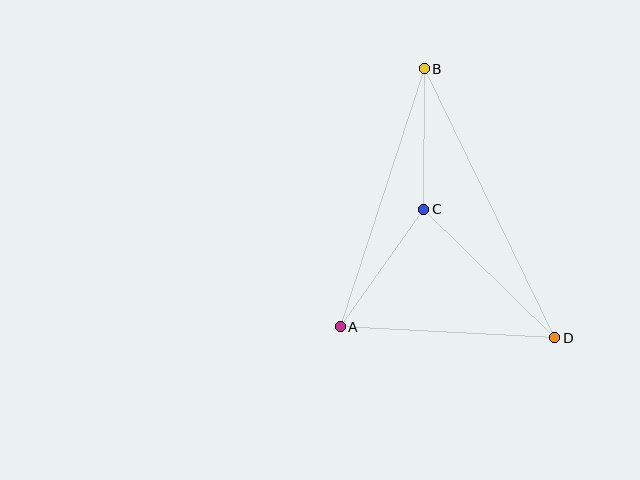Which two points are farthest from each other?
Points B and D are farthest from each other.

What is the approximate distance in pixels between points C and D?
The distance between C and D is approximately 183 pixels.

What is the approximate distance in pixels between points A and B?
The distance between A and B is approximately 271 pixels.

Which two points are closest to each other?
Points B and C are closest to each other.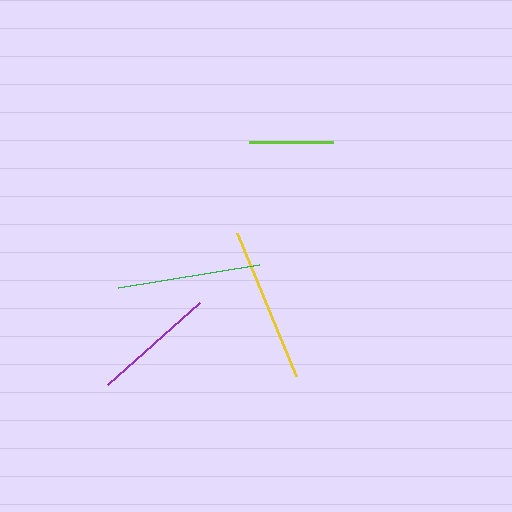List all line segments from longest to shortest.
From longest to shortest: yellow, green, purple, lime.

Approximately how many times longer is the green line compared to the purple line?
The green line is approximately 1.2 times the length of the purple line.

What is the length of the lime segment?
The lime segment is approximately 84 pixels long.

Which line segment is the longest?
The yellow line is the longest at approximately 155 pixels.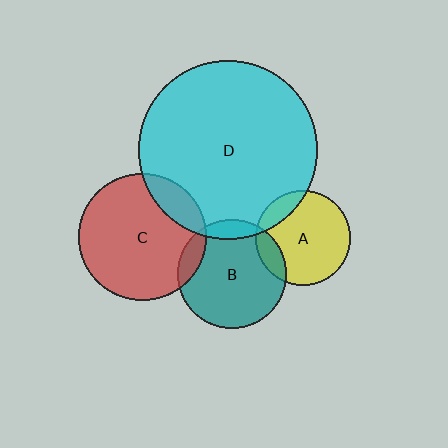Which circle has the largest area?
Circle D (cyan).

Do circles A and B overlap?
Yes.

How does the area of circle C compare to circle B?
Approximately 1.4 times.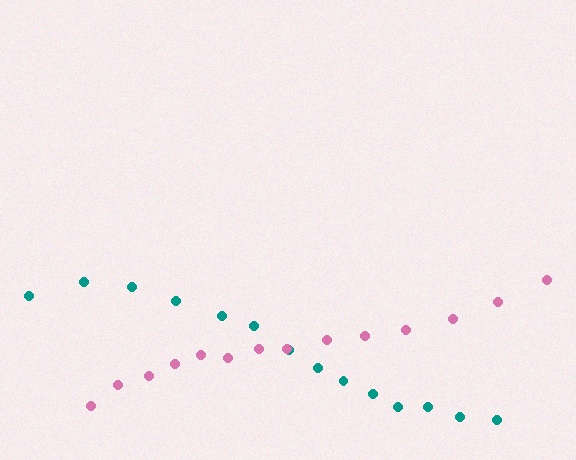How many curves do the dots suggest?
There are 2 distinct paths.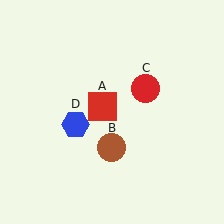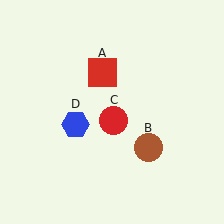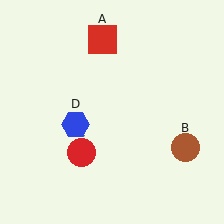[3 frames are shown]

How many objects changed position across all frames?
3 objects changed position: red square (object A), brown circle (object B), red circle (object C).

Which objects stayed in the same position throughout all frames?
Blue hexagon (object D) remained stationary.